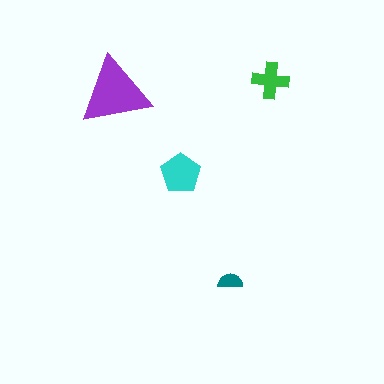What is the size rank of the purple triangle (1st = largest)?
1st.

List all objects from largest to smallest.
The purple triangle, the cyan pentagon, the green cross, the teal semicircle.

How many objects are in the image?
There are 4 objects in the image.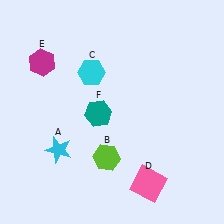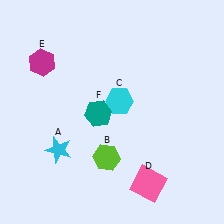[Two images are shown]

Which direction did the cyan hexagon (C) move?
The cyan hexagon (C) moved down.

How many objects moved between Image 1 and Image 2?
1 object moved between the two images.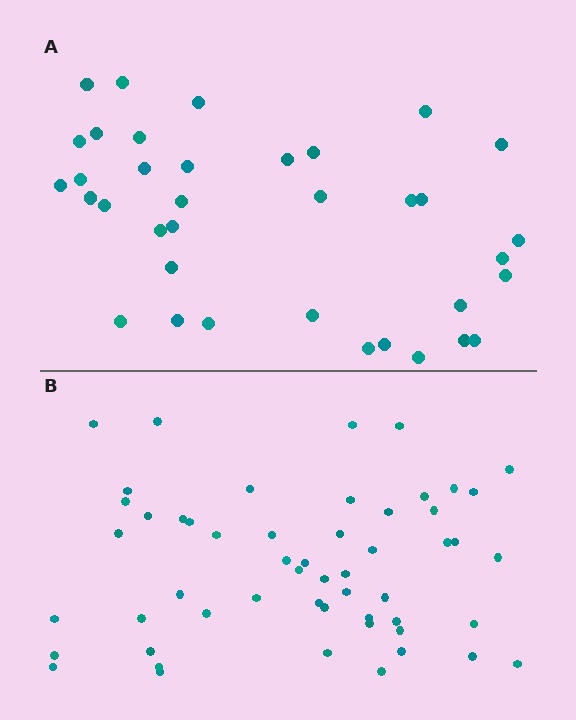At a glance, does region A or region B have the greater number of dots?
Region B (the bottom region) has more dots.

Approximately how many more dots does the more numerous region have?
Region B has approximately 20 more dots than region A.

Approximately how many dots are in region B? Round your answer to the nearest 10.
About 50 dots. (The exact count is 54, which rounds to 50.)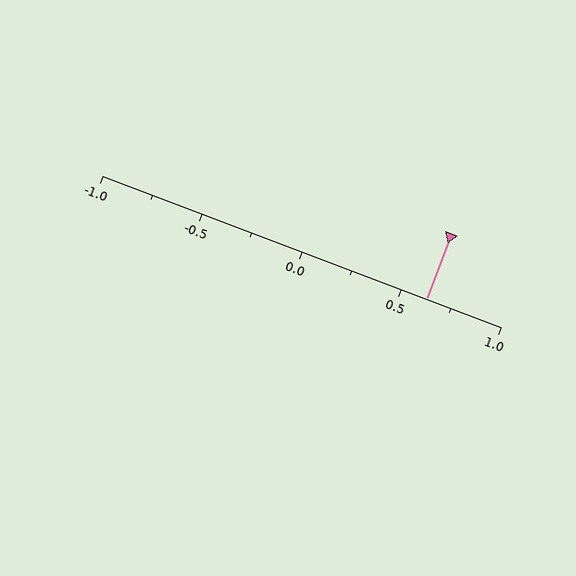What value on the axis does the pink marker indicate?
The marker indicates approximately 0.62.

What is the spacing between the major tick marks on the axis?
The major ticks are spaced 0.5 apart.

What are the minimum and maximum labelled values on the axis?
The axis runs from -1.0 to 1.0.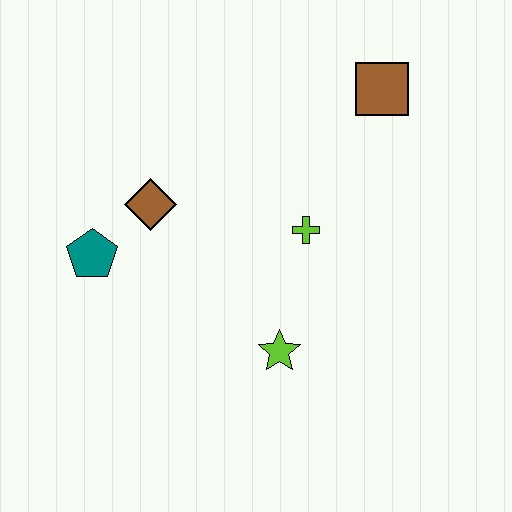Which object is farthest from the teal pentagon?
The brown square is farthest from the teal pentagon.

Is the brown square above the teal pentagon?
Yes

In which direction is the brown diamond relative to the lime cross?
The brown diamond is to the left of the lime cross.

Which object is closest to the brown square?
The lime cross is closest to the brown square.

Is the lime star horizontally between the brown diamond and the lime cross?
Yes